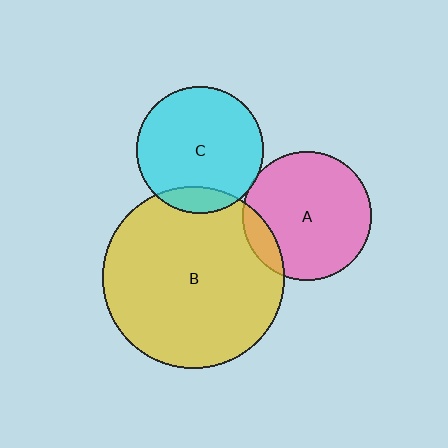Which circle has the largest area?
Circle B (yellow).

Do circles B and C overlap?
Yes.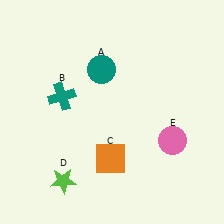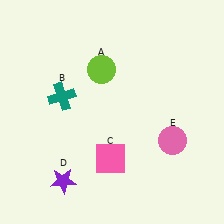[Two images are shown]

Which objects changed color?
A changed from teal to lime. C changed from orange to pink. D changed from lime to purple.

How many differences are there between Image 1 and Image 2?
There are 3 differences between the two images.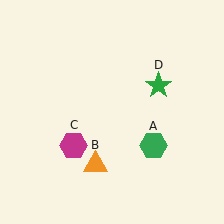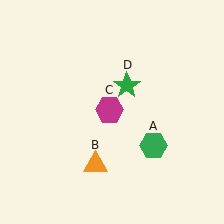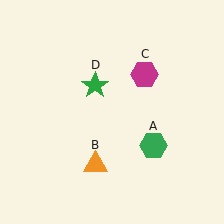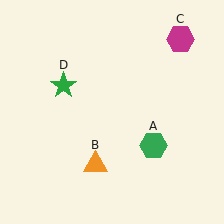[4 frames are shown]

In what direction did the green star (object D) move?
The green star (object D) moved left.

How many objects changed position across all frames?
2 objects changed position: magenta hexagon (object C), green star (object D).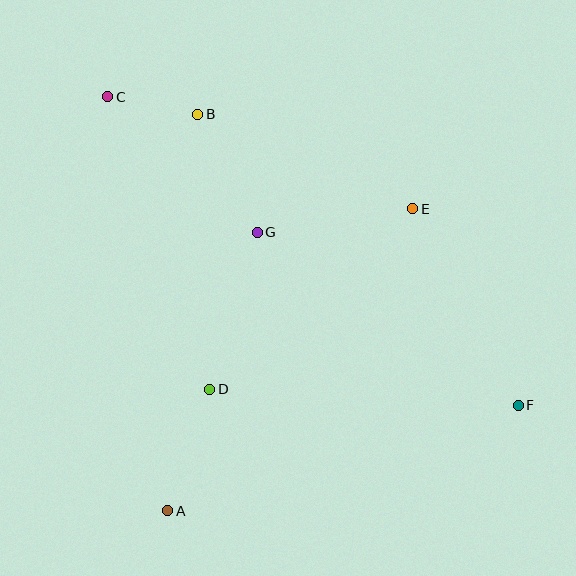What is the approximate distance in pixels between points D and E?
The distance between D and E is approximately 272 pixels.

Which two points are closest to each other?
Points B and C are closest to each other.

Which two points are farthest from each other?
Points C and F are farthest from each other.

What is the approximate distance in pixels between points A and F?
The distance between A and F is approximately 366 pixels.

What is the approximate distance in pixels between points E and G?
The distance between E and G is approximately 157 pixels.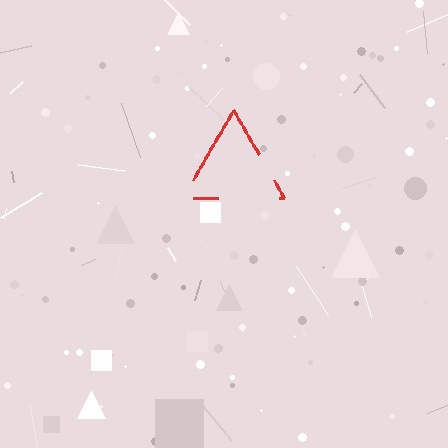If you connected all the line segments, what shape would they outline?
They would outline a triangle.